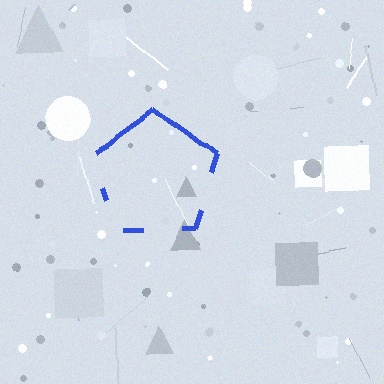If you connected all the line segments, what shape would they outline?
They would outline a pentagon.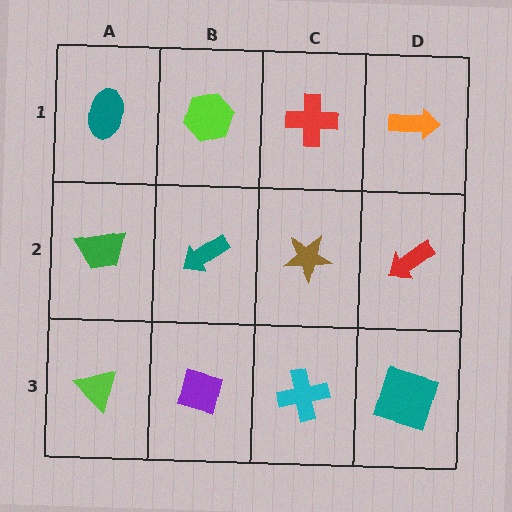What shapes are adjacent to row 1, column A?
A green trapezoid (row 2, column A), a lime hexagon (row 1, column B).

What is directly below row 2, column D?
A teal square.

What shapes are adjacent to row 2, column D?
An orange arrow (row 1, column D), a teal square (row 3, column D), a brown star (row 2, column C).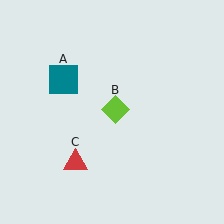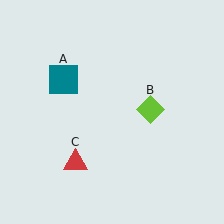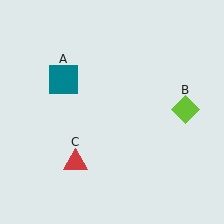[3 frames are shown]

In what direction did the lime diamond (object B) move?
The lime diamond (object B) moved right.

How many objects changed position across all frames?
1 object changed position: lime diamond (object B).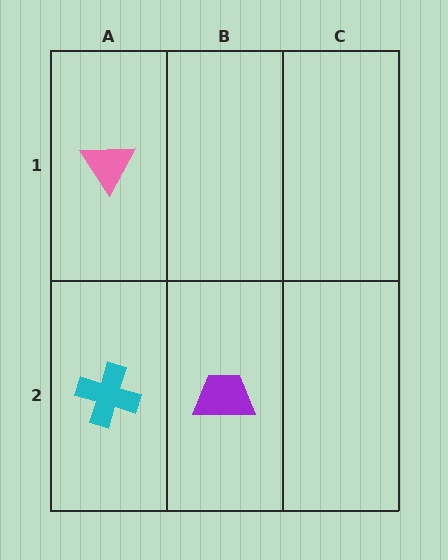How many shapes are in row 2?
2 shapes.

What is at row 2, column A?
A cyan cross.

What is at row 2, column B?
A purple trapezoid.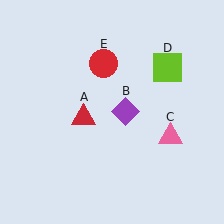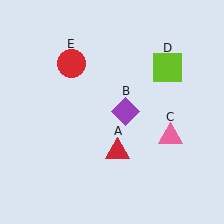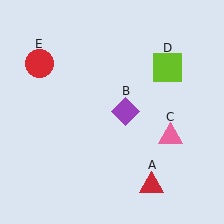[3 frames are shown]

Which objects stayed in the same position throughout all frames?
Purple diamond (object B) and pink triangle (object C) and lime square (object D) remained stationary.